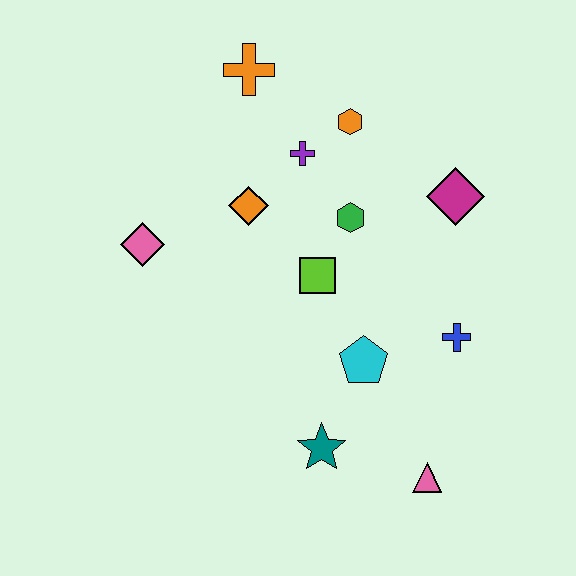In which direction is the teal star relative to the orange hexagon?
The teal star is below the orange hexagon.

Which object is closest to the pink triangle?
The teal star is closest to the pink triangle.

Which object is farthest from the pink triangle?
The orange cross is farthest from the pink triangle.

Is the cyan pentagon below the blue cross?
Yes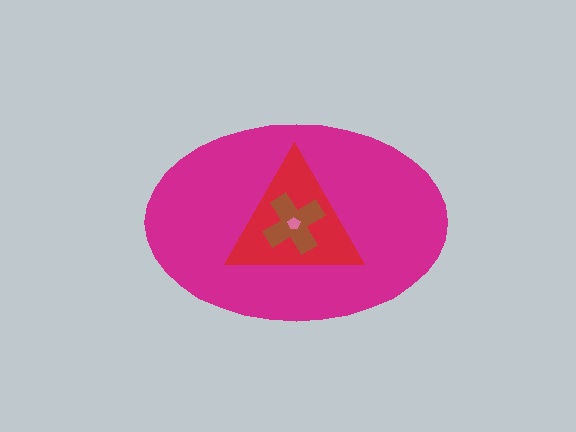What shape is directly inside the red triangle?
The brown cross.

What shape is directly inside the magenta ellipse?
The red triangle.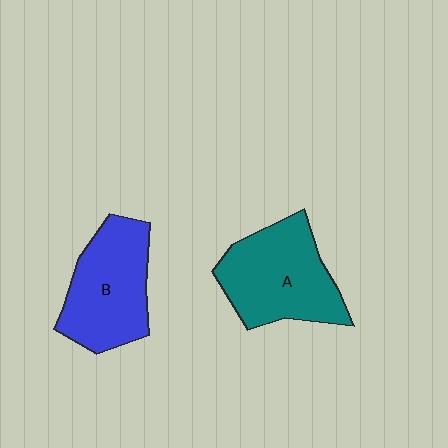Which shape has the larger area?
Shape A (teal).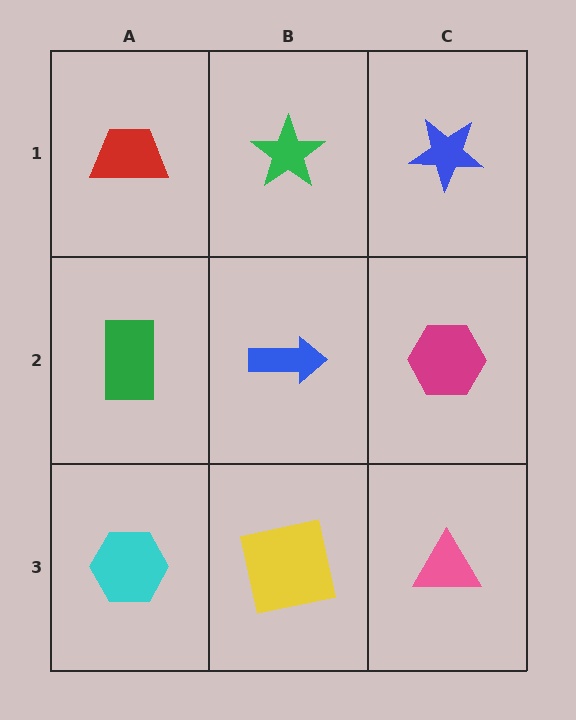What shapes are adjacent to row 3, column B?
A blue arrow (row 2, column B), a cyan hexagon (row 3, column A), a pink triangle (row 3, column C).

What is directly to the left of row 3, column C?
A yellow square.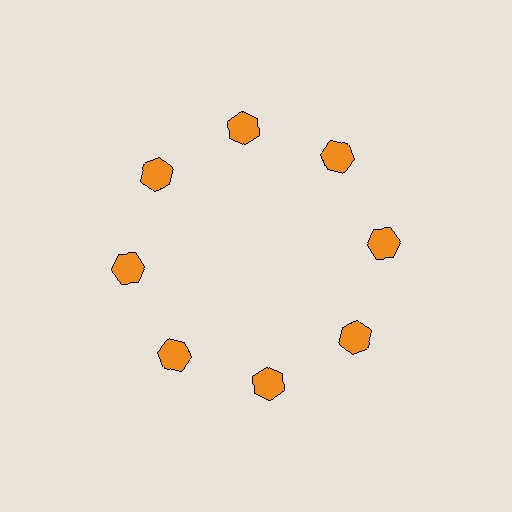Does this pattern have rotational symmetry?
Yes, this pattern has 8-fold rotational symmetry. It looks the same after rotating 45 degrees around the center.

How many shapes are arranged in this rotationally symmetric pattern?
There are 8 shapes, arranged in 8 groups of 1.